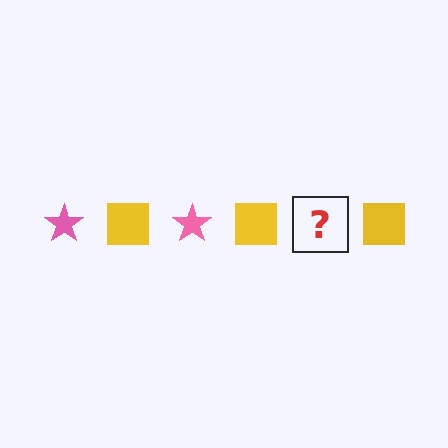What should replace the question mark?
The question mark should be replaced with a pink star.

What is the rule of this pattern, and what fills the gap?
The rule is that the pattern alternates between pink star and yellow square. The gap should be filled with a pink star.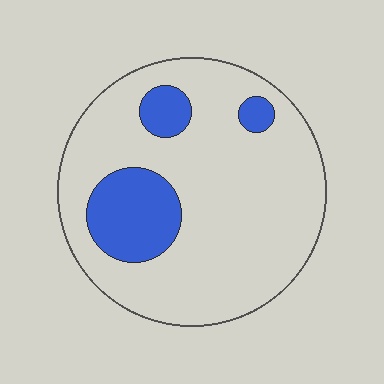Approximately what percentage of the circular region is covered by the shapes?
Approximately 20%.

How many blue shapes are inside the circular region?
3.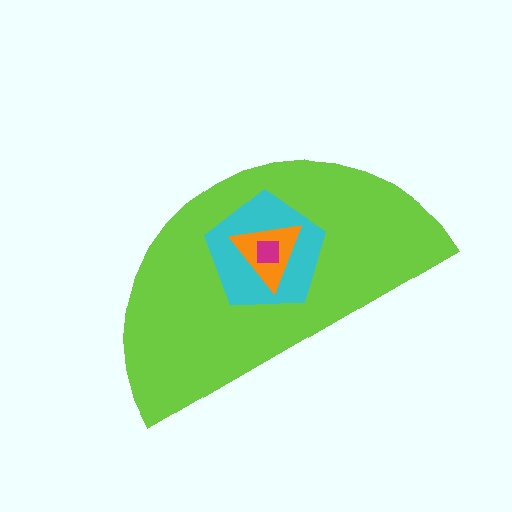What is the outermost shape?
The lime semicircle.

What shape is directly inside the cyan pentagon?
The orange triangle.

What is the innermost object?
The magenta square.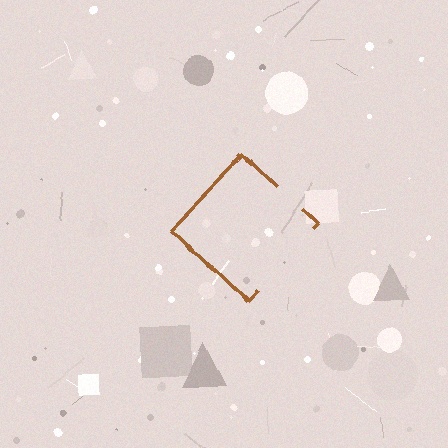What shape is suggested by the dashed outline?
The dashed outline suggests a diamond.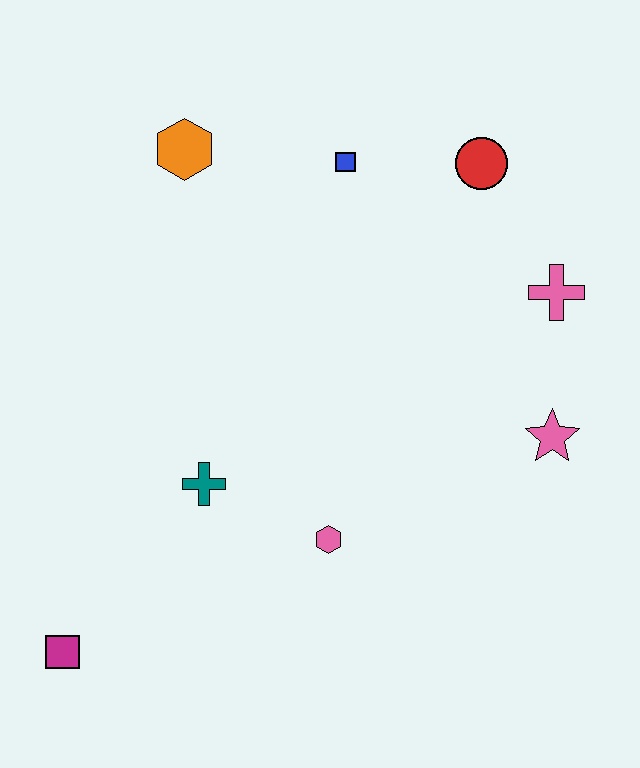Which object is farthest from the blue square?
The magenta square is farthest from the blue square.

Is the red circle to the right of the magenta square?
Yes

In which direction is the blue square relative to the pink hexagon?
The blue square is above the pink hexagon.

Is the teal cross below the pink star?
Yes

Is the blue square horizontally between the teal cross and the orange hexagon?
No